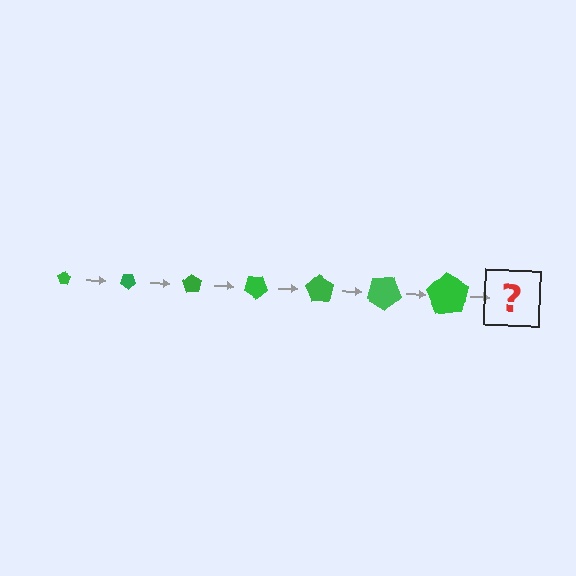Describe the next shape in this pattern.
It should be a pentagon, larger than the previous one and rotated 245 degrees from the start.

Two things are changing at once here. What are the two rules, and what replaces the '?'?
The two rules are that the pentagon grows larger each step and it rotates 35 degrees each step. The '?' should be a pentagon, larger than the previous one and rotated 245 degrees from the start.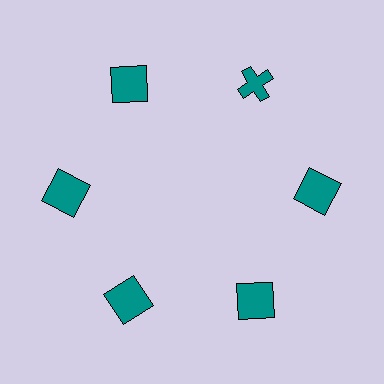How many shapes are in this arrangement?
There are 6 shapes arranged in a ring pattern.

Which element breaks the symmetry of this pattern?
The teal cross at roughly the 1 o'clock position breaks the symmetry. All other shapes are teal squares.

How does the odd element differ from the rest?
It has a different shape: cross instead of square.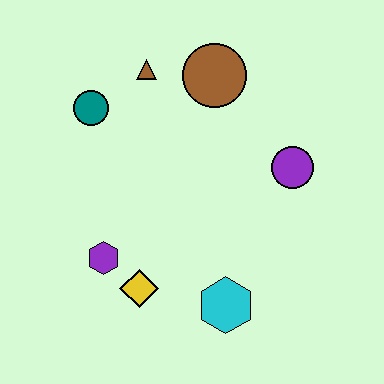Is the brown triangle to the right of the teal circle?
Yes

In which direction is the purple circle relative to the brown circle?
The purple circle is below the brown circle.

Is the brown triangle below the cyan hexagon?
No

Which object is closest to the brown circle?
The brown triangle is closest to the brown circle.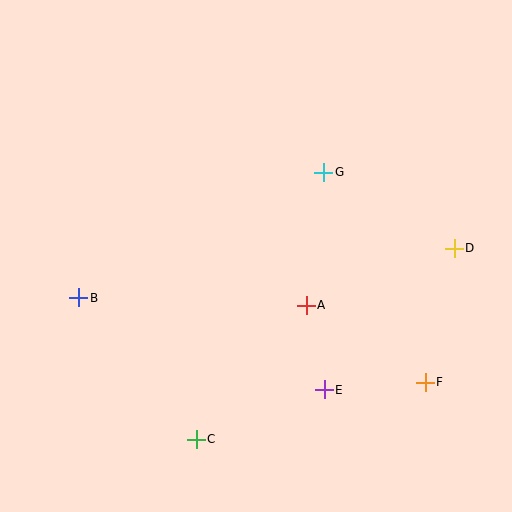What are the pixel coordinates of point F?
Point F is at (425, 382).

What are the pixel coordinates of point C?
Point C is at (196, 439).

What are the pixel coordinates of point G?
Point G is at (324, 172).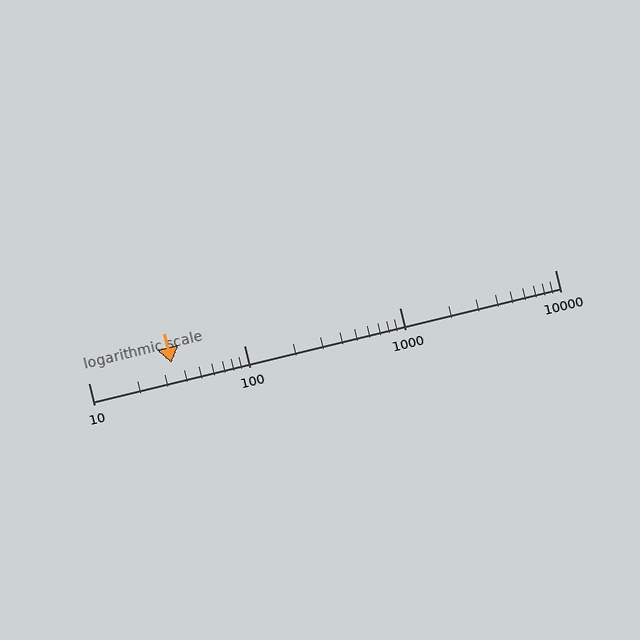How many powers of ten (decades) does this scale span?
The scale spans 3 decades, from 10 to 10000.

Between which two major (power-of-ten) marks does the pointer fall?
The pointer is between 10 and 100.